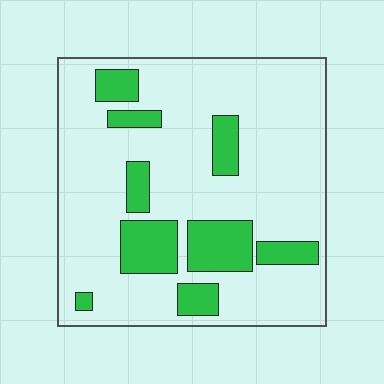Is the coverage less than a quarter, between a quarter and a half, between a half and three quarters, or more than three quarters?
Less than a quarter.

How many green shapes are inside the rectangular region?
9.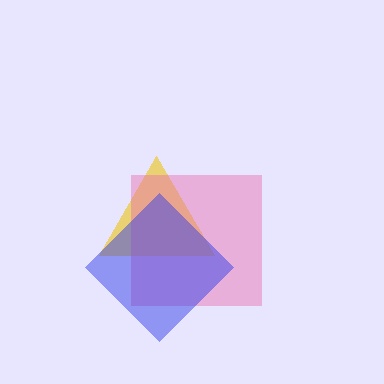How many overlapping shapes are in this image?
There are 3 overlapping shapes in the image.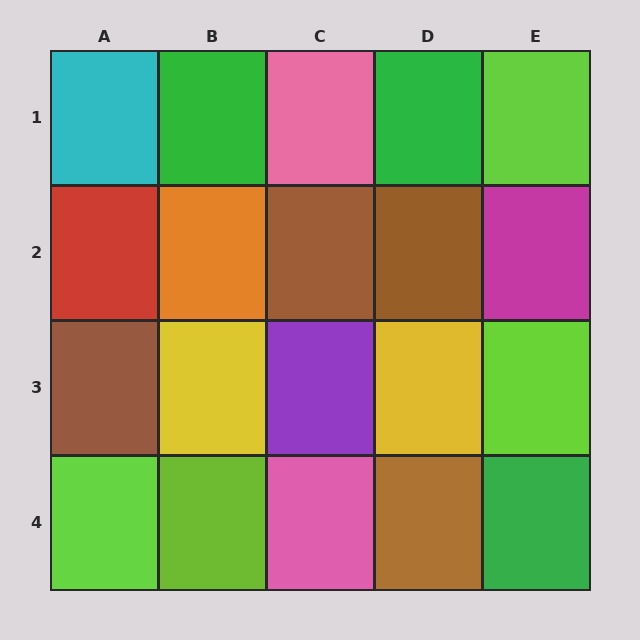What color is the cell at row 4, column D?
Brown.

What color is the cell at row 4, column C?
Pink.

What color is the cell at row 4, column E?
Green.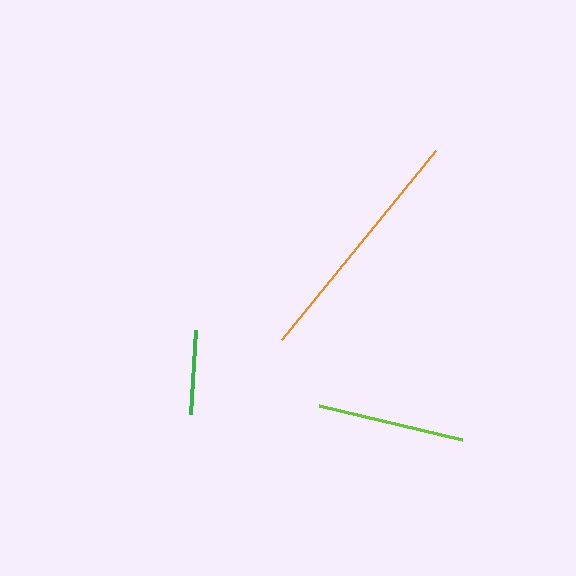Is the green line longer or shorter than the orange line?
The orange line is longer than the green line.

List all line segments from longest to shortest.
From longest to shortest: orange, lime, green.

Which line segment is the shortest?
The green line is the shortest at approximately 84 pixels.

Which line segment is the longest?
The orange line is the longest at approximately 244 pixels.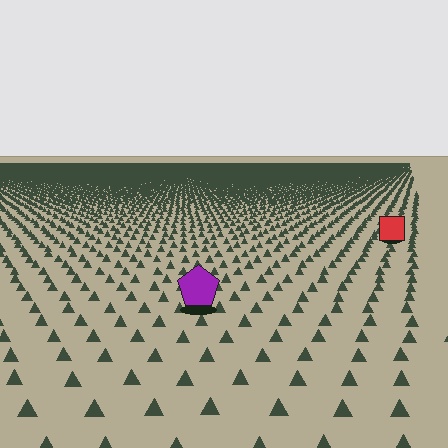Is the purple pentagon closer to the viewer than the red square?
Yes. The purple pentagon is closer — you can tell from the texture gradient: the ground texture is coarser near it.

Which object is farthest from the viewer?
The red square is farthest from the viewer. It appears smaller and the ground texture around it is denser.